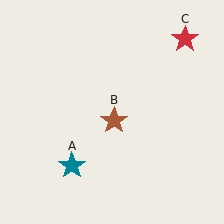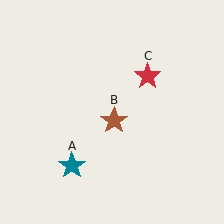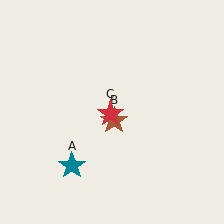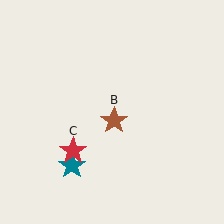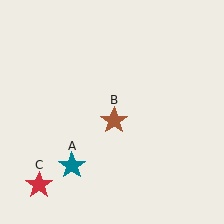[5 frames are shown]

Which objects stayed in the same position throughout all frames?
Teal star (object A) and brown star (object B) remained stationary.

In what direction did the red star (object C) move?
The red star (object C) moved down and to the left.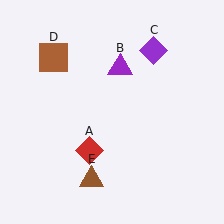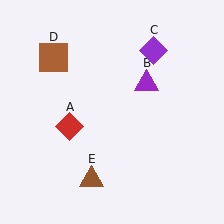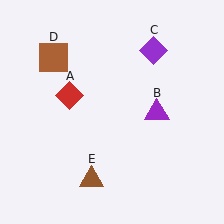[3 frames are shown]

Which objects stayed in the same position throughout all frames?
Purple diamond (object C) and brown square (object D) and brown triangle (object E) remained stationary.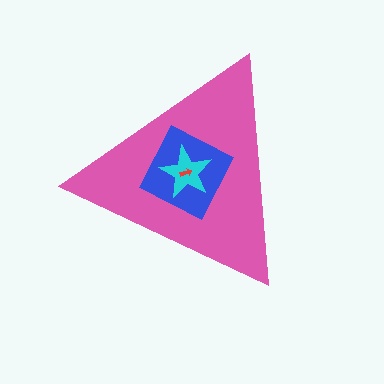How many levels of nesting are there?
4.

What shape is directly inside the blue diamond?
The cyan star.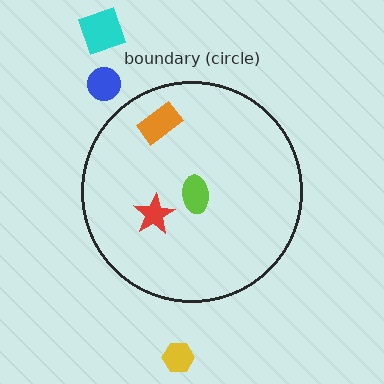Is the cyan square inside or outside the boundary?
Outside.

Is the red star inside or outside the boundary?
Inside.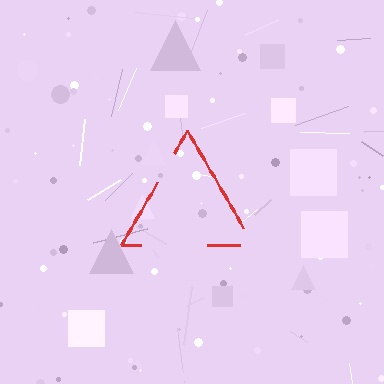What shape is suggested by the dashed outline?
The dashed outline suggests a triangle.